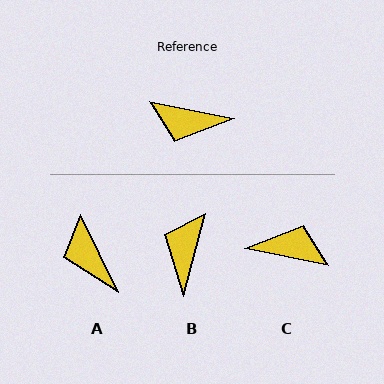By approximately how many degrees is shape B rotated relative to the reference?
Approximately 94 degrees clockwise.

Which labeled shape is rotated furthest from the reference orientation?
C, about 180 degrees away.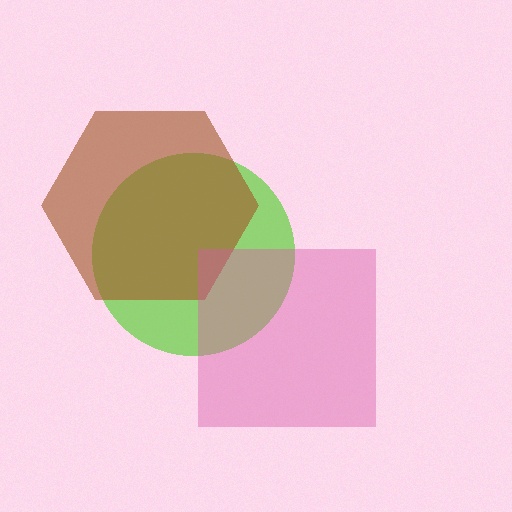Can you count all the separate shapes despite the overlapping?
Yes, there are 3 separate shapes.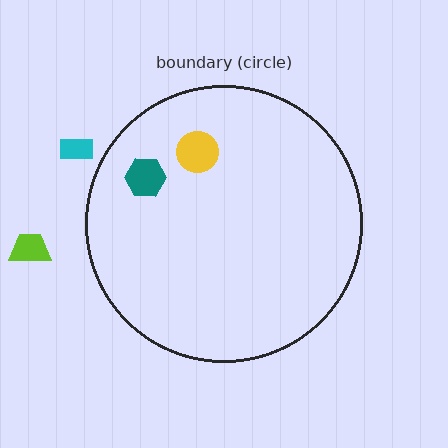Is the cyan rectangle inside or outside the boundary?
Outside.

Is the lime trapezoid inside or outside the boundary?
Outside.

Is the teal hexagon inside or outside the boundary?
Inside.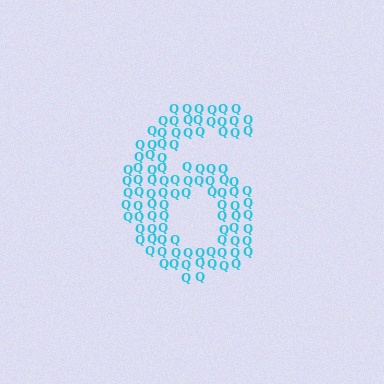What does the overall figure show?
The overall figure shows the digit 6.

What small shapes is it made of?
It is made of small letter Q's.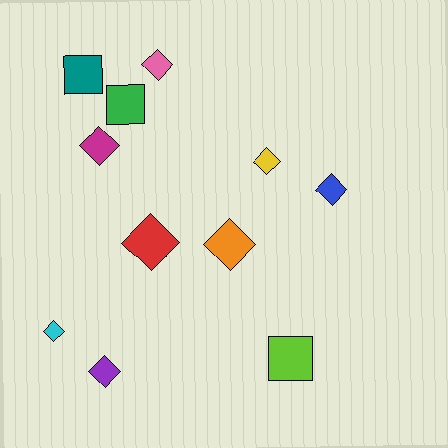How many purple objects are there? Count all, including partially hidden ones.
There is 1 purple object.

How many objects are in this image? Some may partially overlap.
There are 11 objects.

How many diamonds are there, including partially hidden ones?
There are 8 diamonds.